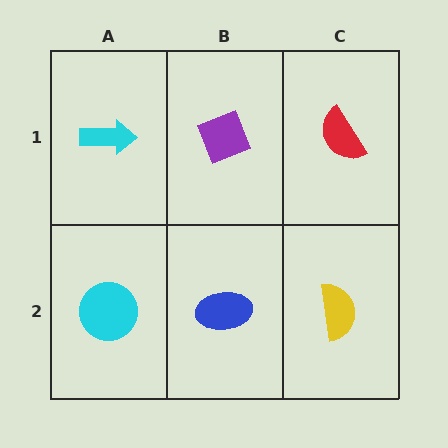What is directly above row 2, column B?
A purple diamond.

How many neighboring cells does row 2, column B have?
3.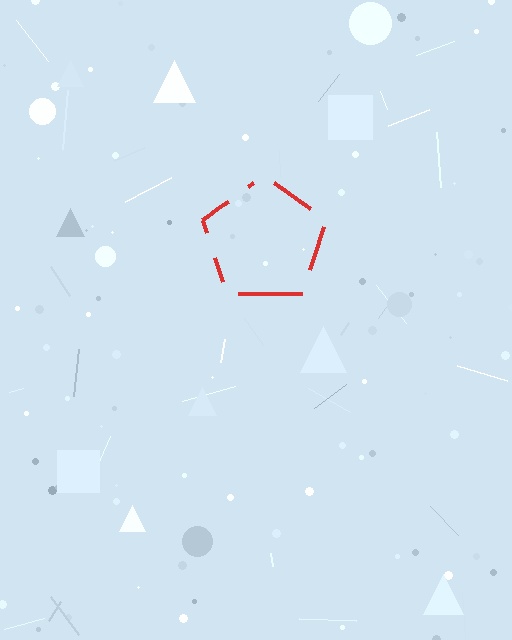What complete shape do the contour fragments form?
The contour fragments form a pentagon.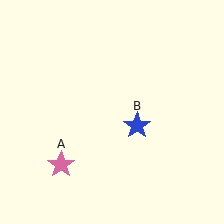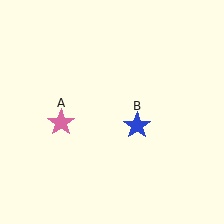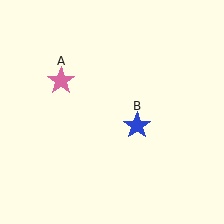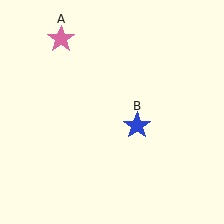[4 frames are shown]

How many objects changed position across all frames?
1 object changed position: pink star (object A).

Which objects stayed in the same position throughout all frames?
Blue star (object B) remained stationary.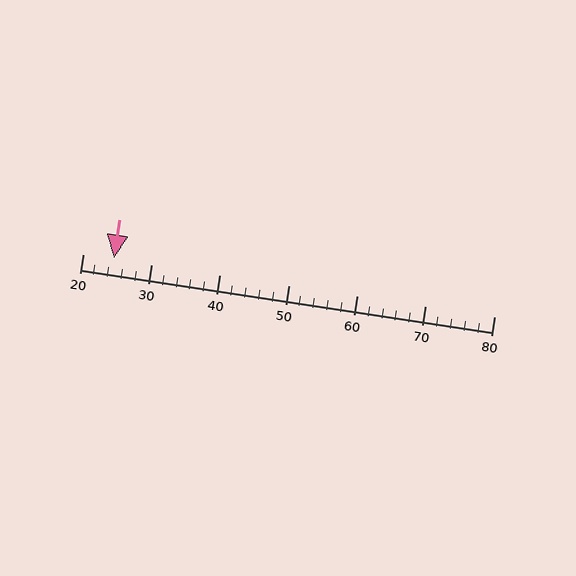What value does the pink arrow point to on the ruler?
The pink arrow points to approximately 25.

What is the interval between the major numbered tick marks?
The major tick marks are spaced 10 units apart.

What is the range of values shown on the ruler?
The ruler shows values from 20 to 80.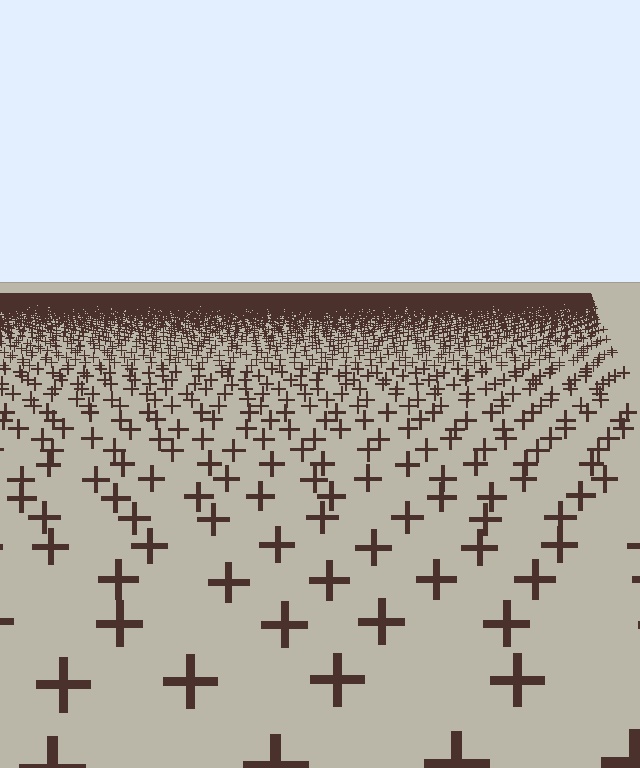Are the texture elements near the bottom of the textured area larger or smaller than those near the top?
Larger. Near the bottom, elements are closer to the viewer and appear at a bigger on-screen size.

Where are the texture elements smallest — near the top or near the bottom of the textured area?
Near the top.